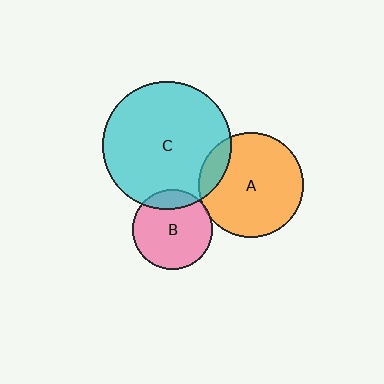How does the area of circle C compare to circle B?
Approximately 2.6 times.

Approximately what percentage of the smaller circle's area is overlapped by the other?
Approximately 15%.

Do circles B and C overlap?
Yes.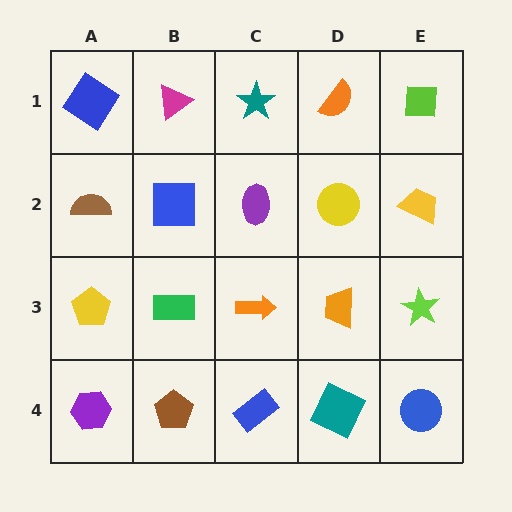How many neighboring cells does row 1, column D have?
3.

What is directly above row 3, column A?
A brown semicircle.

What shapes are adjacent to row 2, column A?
A blue diamond (row 1, column A), a yellow pentagon (row 3, column A), a blue square (row 2, column B).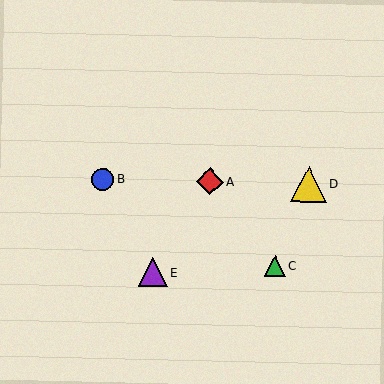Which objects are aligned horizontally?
Objects A, B, D are aligned horizontally.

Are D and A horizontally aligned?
Yes, both are at y≈184.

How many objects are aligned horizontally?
3 objects (A, B, D) are aligned horizontally.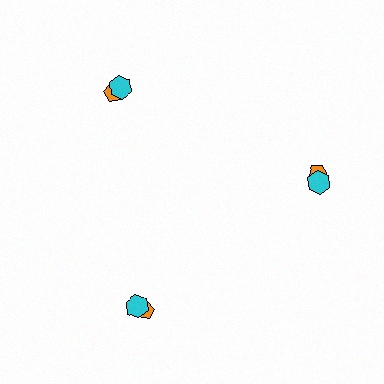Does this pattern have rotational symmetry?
Yes, this pattern has 3-fold rotational symmetry. It looks the same after rotating 120 degrees around the center.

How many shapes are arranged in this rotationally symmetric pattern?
There are 6 shapes, arranged in 3 groups of 2.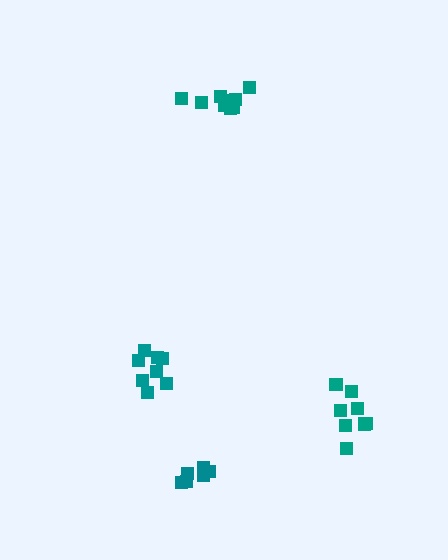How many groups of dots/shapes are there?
There are 4 groups.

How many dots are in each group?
Group 1: 8 dots, Group 2: 6 dots, Group 3: 8 dots, Group 4: 11 dots (33 total).